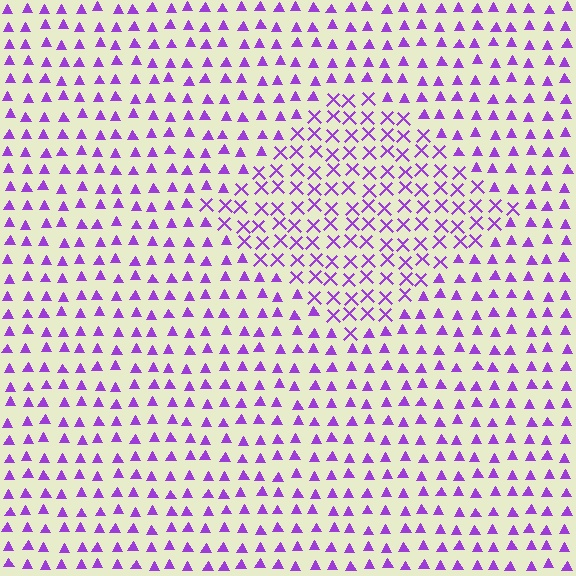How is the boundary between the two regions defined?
The boundary is defined by a change in element shape: X marks inside vs. triangles outside. All elements share the same color and spacing.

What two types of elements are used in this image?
The image uses X marks inside the diamond region and triangles outside it.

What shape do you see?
I see a diamond.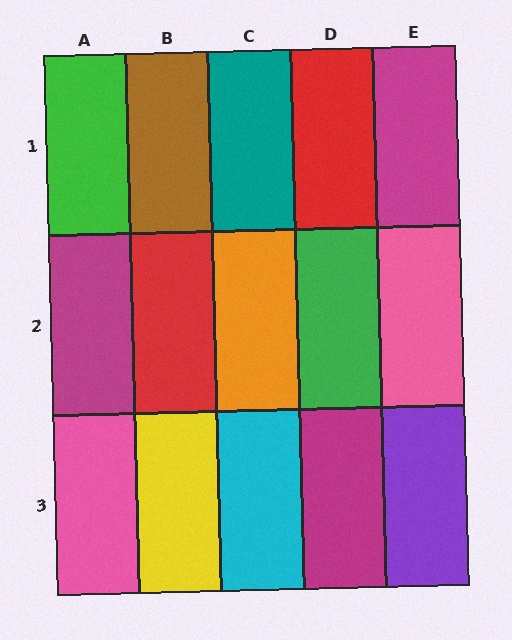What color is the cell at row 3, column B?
Yellow.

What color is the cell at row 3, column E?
Purple.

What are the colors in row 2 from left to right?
Magenta, red, orange, green, pink.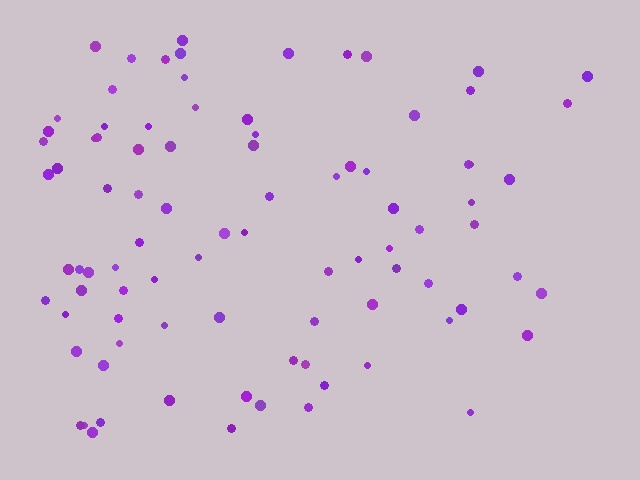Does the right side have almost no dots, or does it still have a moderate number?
Still a moderate number, just noticeably fewer than the left.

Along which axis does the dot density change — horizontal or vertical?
Horizontal.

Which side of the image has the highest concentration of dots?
The left.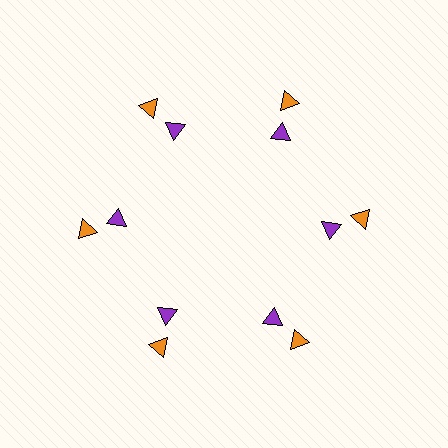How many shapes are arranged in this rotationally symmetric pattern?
There are 12 shapes, arranged in 6 groups of 2.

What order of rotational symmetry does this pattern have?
This pattern has 6-fold rotational symmetry.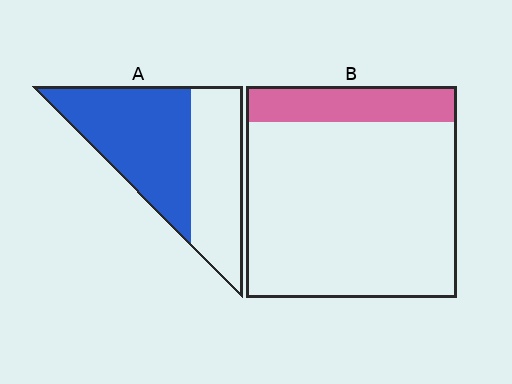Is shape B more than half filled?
No.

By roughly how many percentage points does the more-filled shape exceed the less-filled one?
By roughly 40 percentage points (A over B).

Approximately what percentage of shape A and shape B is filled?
A is approximately 55% and B is approximately 15%.